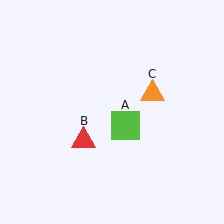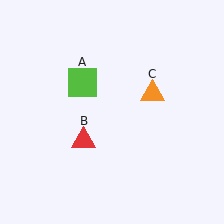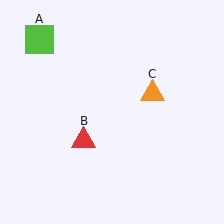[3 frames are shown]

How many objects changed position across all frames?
1 object changed position: lime square (object A).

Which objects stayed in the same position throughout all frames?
Red triangle (object B) and orange triangle (object C) remained stationary.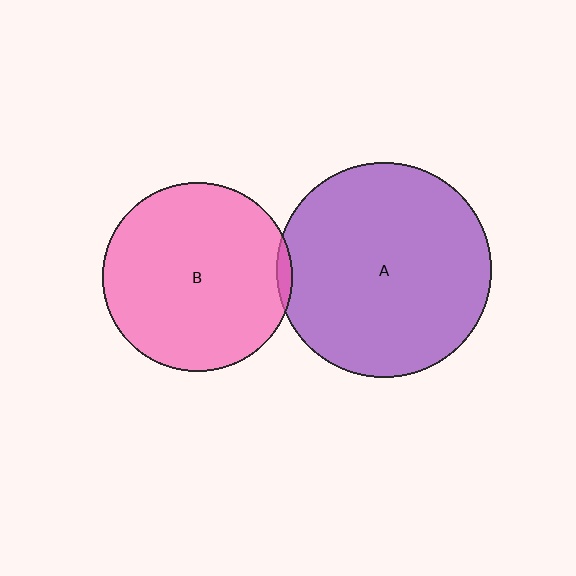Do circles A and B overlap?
Yes.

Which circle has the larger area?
Circle A (purple).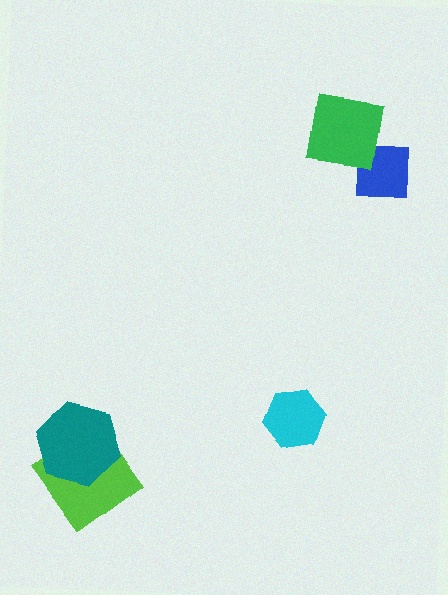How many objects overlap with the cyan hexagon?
0 objects overlap with the cyan hexagon.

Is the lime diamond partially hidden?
Yes, it is partially covered by another shape.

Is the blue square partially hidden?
Yes, it is partially covered by another shape.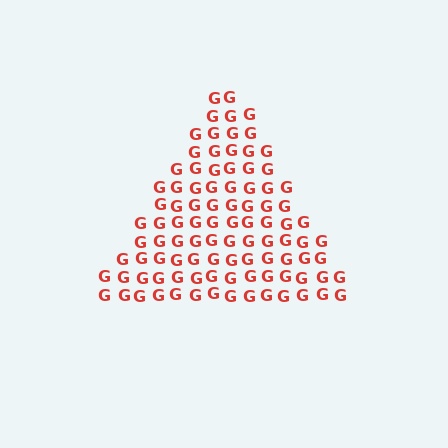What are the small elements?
The small elements are letter G's.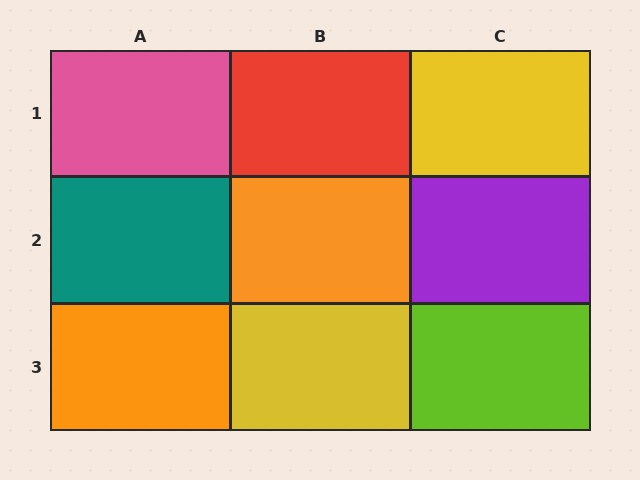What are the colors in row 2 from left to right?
Teal, orange, purple.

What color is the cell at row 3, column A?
Orange.